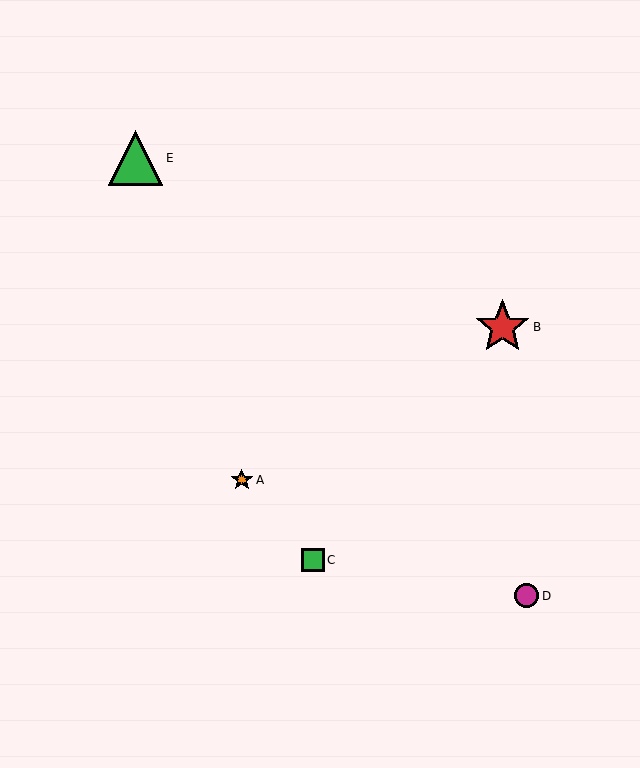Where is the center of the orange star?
The center of the orange star is at (242, 480).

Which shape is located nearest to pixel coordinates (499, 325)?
The red star (labeled B) at (502, 327) is nearest to that location.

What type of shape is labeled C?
Shape C is a green square.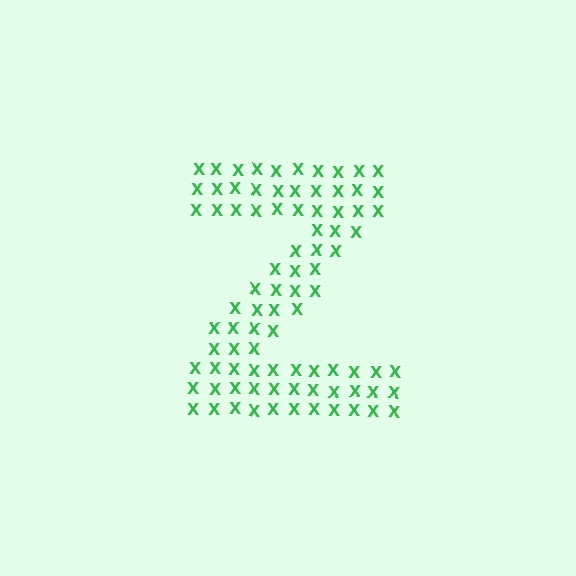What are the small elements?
The small elements are letter X's.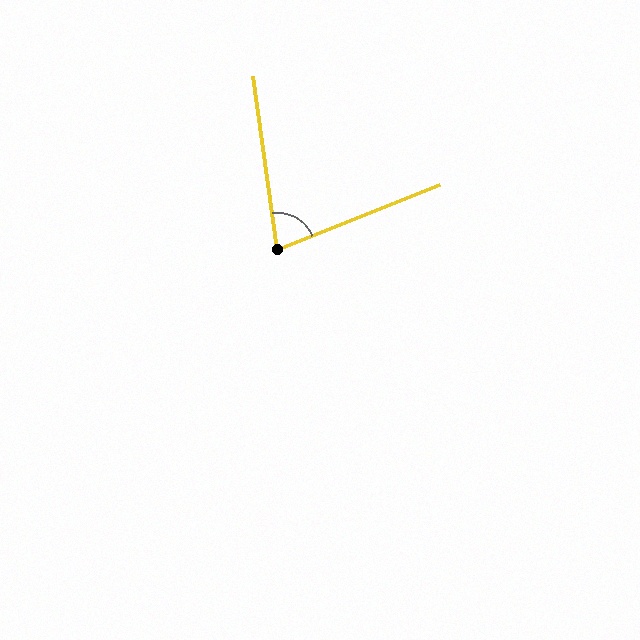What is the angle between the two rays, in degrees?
Approximately 76 degrees.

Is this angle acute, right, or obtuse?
It is acute.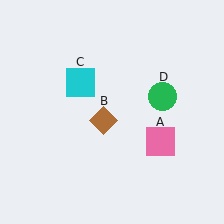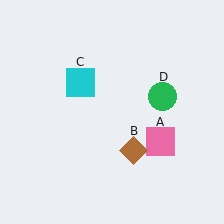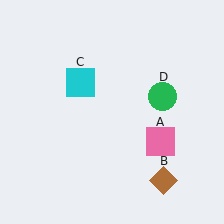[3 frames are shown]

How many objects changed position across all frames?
1 object changed position: brown diamond (object B).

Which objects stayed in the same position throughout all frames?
Pink square (object A) and cyan square (object C) and green circle (object D) remained stationary.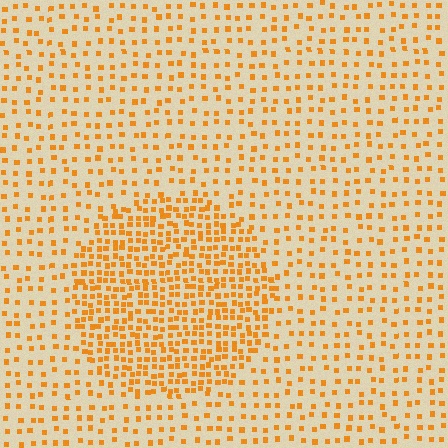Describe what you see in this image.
The image contains small orange elements arranged at two different densities. A circle-shaped region is visible where the elements are more densely packed than the surrounding area.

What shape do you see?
I see a circle.